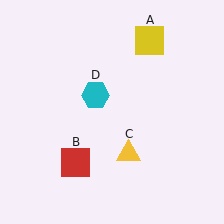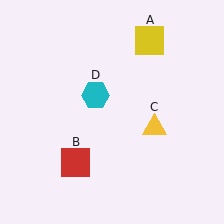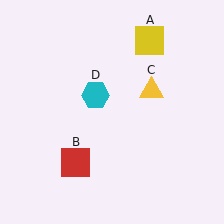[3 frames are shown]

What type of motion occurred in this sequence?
The yellow triangle (object C) rotated counterclockwise around the center of the scene.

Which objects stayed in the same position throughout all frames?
Yellow square (object A) and red square (object B) and cyan hexagon (object D) remained stationary.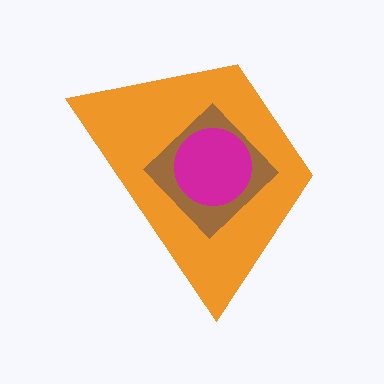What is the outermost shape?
The orange trapezoid.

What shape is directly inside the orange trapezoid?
The brown diamond.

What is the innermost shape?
The magenta circle.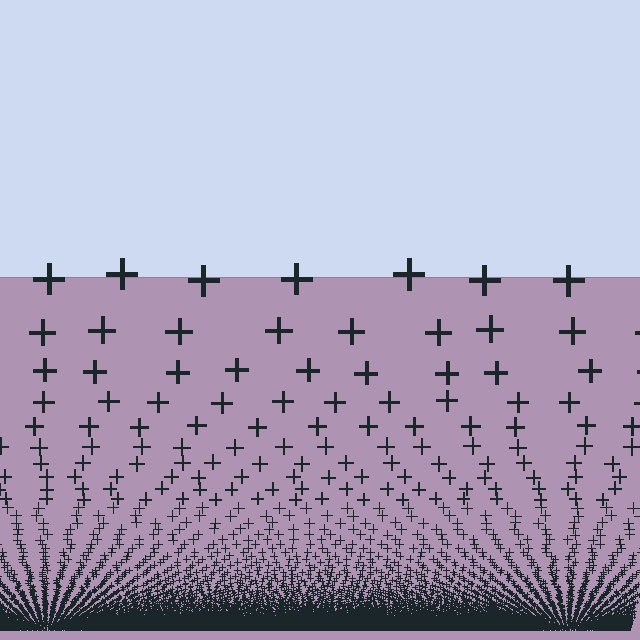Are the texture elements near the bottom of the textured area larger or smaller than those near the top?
Smaller. The gradient is inverted — elements near the bottom are smaller and denser.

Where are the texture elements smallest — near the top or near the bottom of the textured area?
Near the bottom.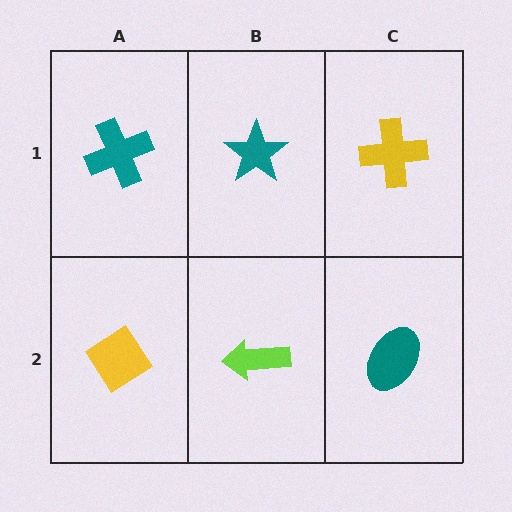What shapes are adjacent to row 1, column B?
A lime arrow (row 2, column B), a teal cross (row 1, column A), a yellow cross (row 1, column C).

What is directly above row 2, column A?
A teal cross.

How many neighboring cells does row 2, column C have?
2.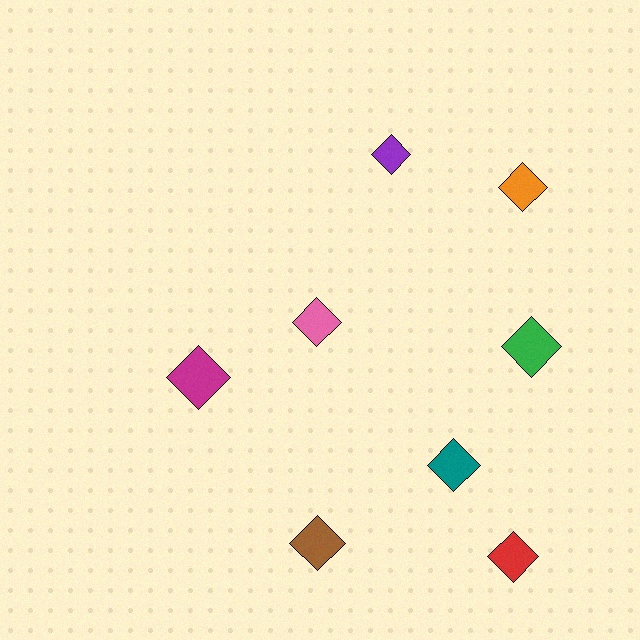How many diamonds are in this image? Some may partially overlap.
There are 8 diamonds.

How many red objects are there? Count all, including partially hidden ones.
There is 1 red object.